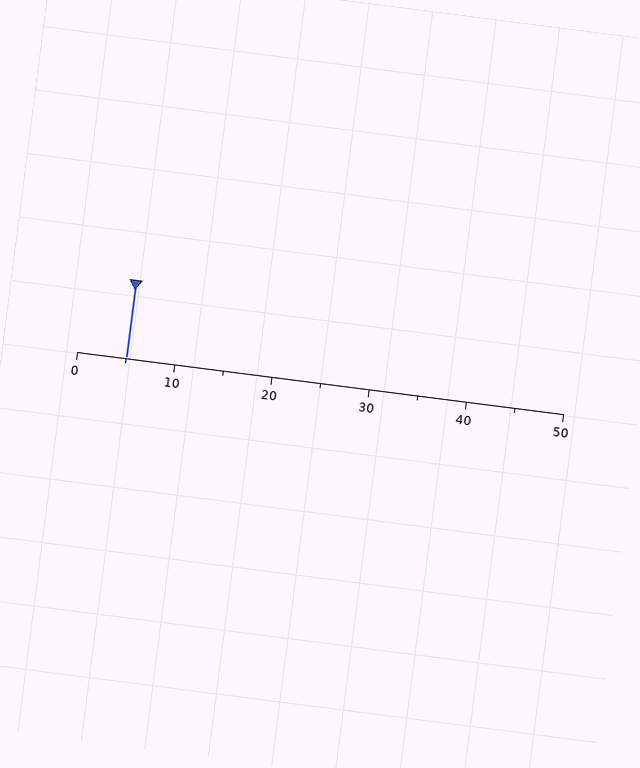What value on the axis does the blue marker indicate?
The marker indicates approximately 5.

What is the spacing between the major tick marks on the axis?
The major ticks are spaced 10 apart.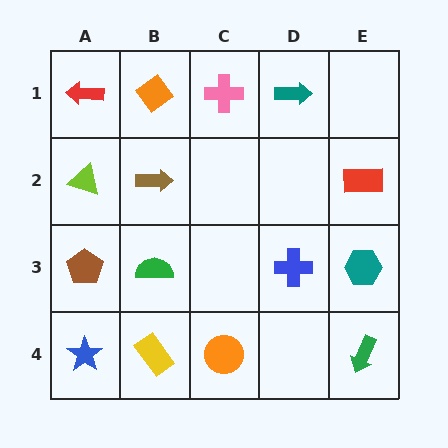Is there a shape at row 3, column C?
No, that cell is empty.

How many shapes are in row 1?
4 shapes.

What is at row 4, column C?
An orange circle.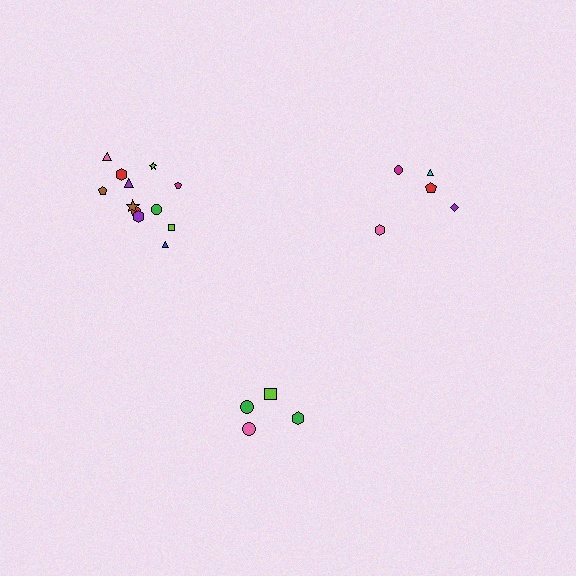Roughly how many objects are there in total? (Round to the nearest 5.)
Roughly 20 objects in total.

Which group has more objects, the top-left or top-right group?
The top-left group.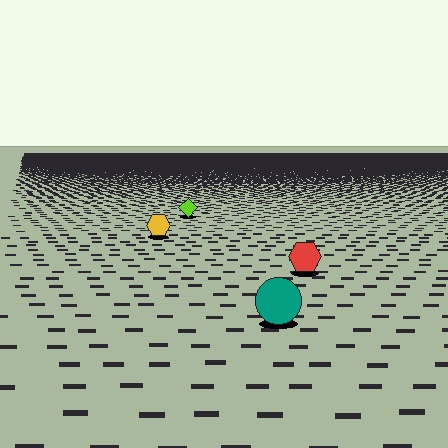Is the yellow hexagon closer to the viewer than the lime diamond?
Yes. The yellow hexagon is closer — you can tell from the texture gradient: the ground texture is coarser near it.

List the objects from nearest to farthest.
From nearest to farthest: the teal circle, the red hexagon, the yellow hexagon, the lime diamond.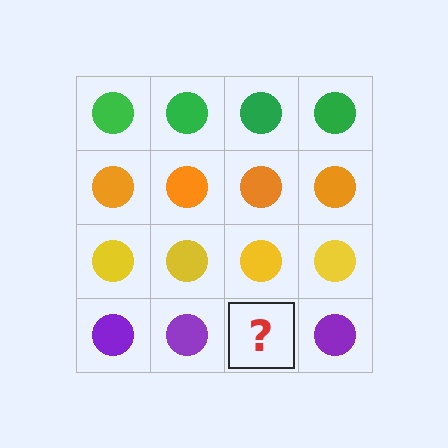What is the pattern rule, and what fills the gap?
The rule is that each row has a consistent color. The gap should be filled with a purple circle.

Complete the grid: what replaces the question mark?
The question mark should be replaced with a purple circle.